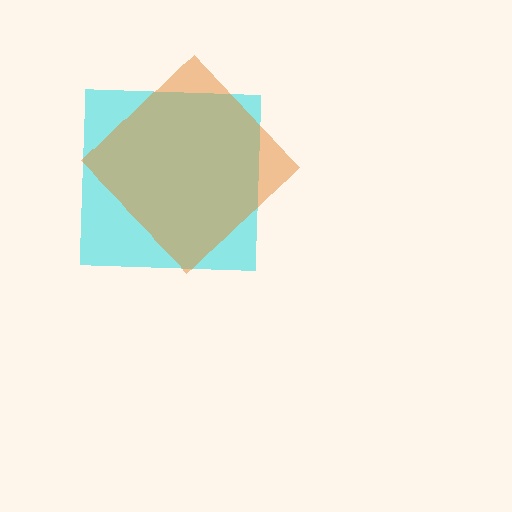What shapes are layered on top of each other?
The layered shapes are: a cyan square, an orange diamond.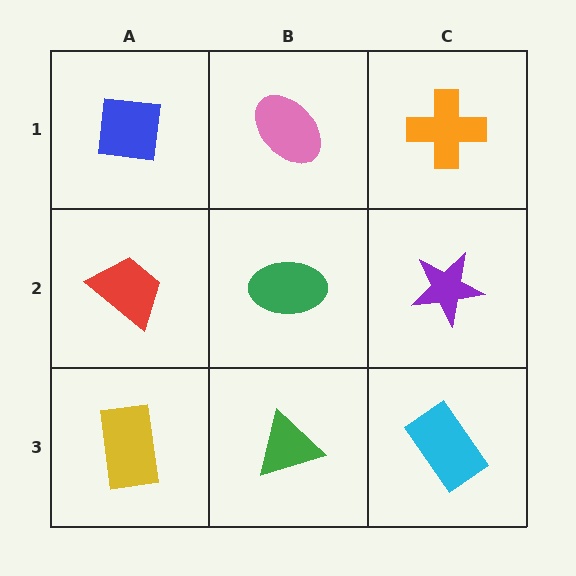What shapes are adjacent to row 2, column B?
A pink ellipse (row 1, column B), a green triangle (row 3, column B), a red trapezoid (row 2, column A), a purple star (row 2, column C).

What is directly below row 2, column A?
A yellow rectangle.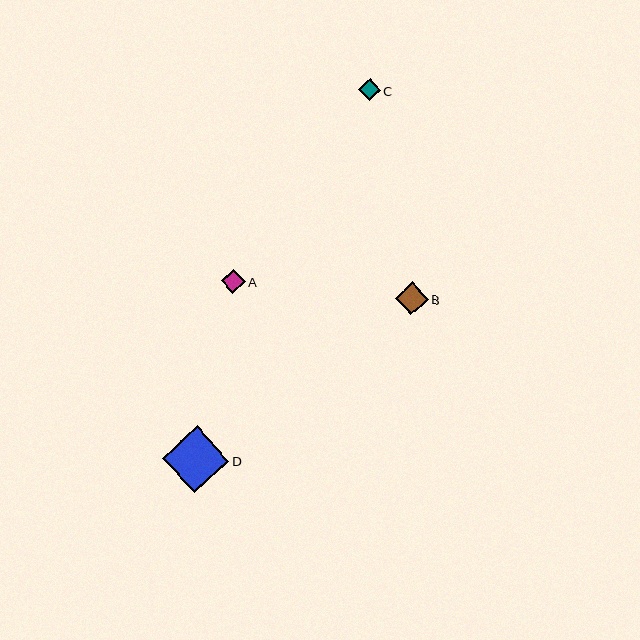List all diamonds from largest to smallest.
From largest to smallest: D, B, A, C.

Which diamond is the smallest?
Diamond C is the smallest with a size of approximately 21 pixels.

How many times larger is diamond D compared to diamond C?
Diamond D is approximately 3.1 times the size of diamond C.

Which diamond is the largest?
Diamond D is the largest with a size of approximately 66 pixels.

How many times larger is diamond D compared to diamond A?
Diamond D is approximately 2.8 times the size of diamond A.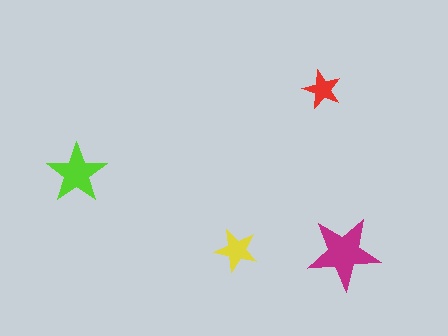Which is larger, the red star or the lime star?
The lime one.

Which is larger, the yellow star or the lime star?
The lime one.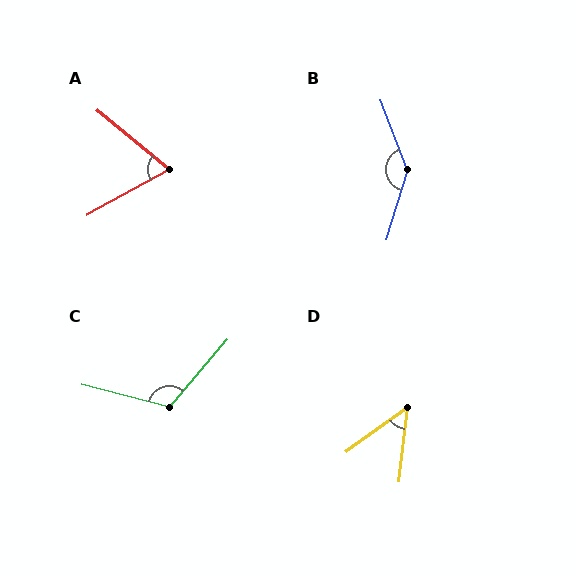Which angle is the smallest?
D, at approximately 47 degrees.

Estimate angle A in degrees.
Approximately 68 degrees.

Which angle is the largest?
B, at approximately 142 degrees.